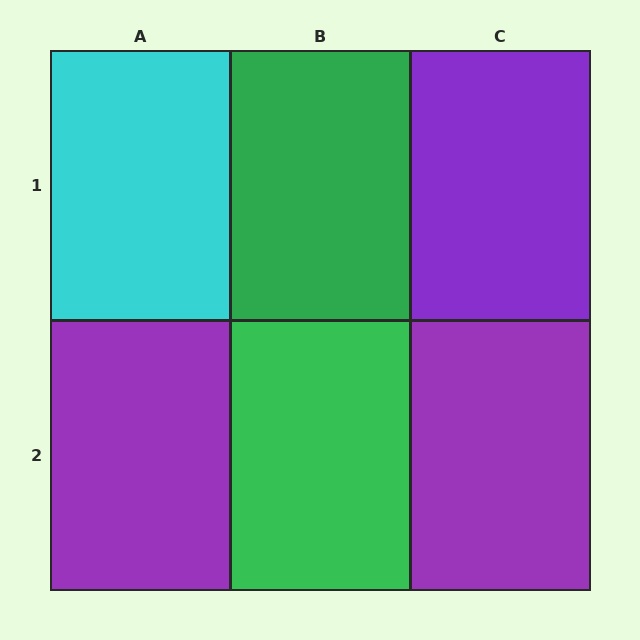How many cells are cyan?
1 cell is cyan.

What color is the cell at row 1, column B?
Green.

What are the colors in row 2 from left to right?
Purple, green, purple.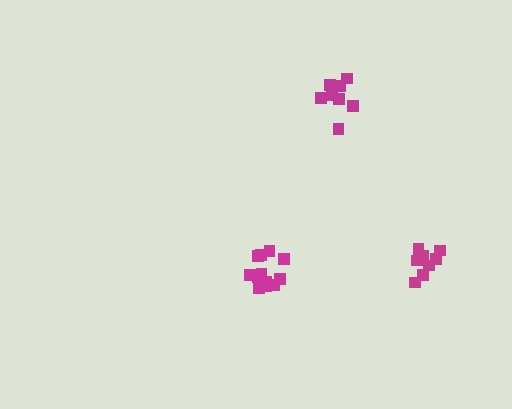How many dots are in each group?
Group 1: 14 dots, Group 2: 8 dots, Group 3: 9 dots (31 total).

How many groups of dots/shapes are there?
There are 3 groups.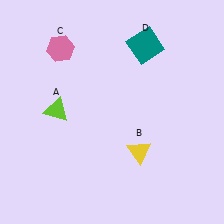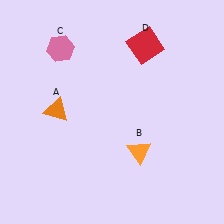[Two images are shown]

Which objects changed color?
A changed from lime to orange. B changed from yellow to orange. D changed from teal to red.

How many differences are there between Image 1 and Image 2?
There are 3 differences between the two images.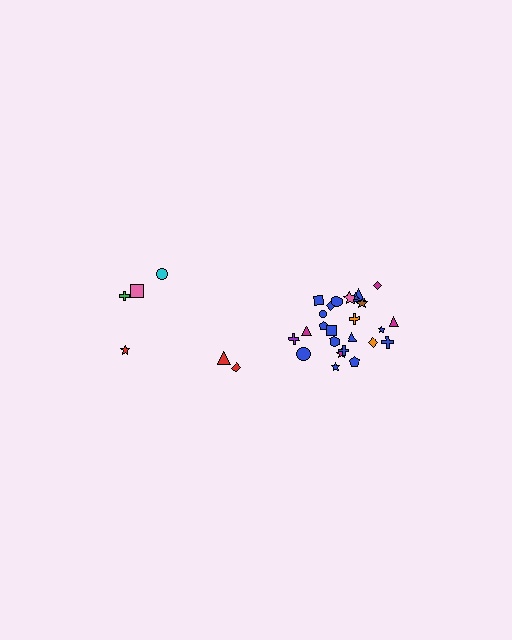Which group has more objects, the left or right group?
The right group.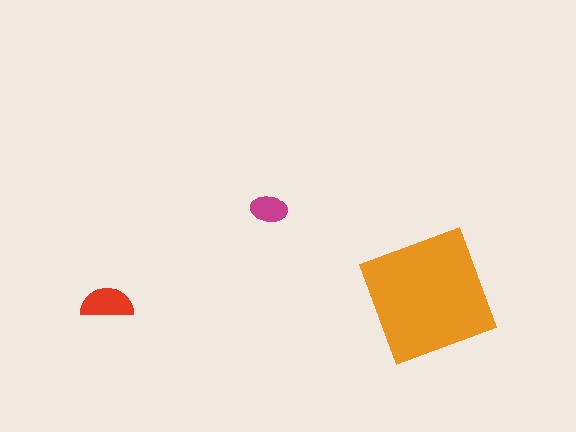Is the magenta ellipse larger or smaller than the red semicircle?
Smaller.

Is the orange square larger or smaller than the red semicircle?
Larger.